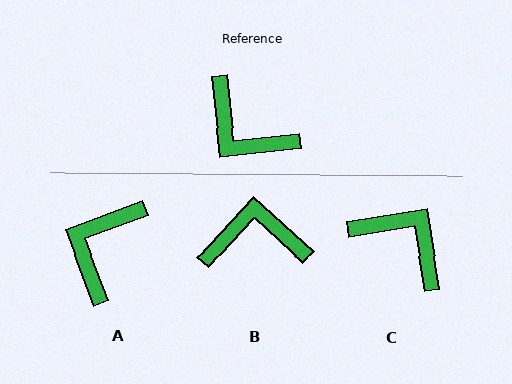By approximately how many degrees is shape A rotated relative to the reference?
Approximately 76 degrees clockwise.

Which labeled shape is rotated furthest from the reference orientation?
C, about 177 degrees away.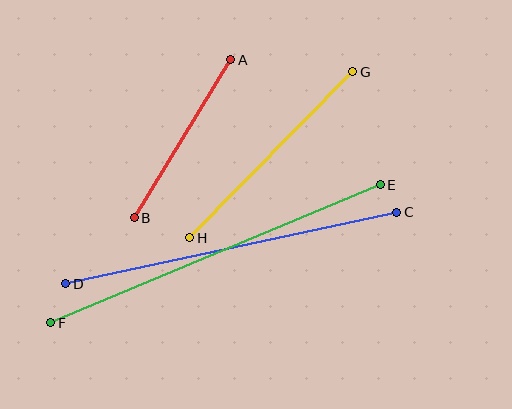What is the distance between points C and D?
The distance is approximately 339 pixels.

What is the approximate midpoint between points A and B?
The midpoint is at approximately (183, 139) pixels.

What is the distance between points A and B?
The distance is approximately 185 pixels.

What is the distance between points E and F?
The distance is approximately 357 pixels.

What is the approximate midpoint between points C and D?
The midpoint is at approximately (231, 248) pixels.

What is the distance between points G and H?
The distance is approximately 233 pixels.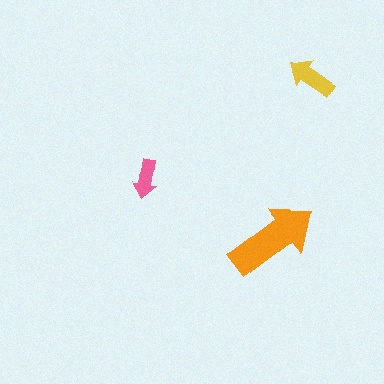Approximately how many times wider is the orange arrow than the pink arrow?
About 2.5 times wider.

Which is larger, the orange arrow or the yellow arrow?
The orange one.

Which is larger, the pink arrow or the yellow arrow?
The yellow one.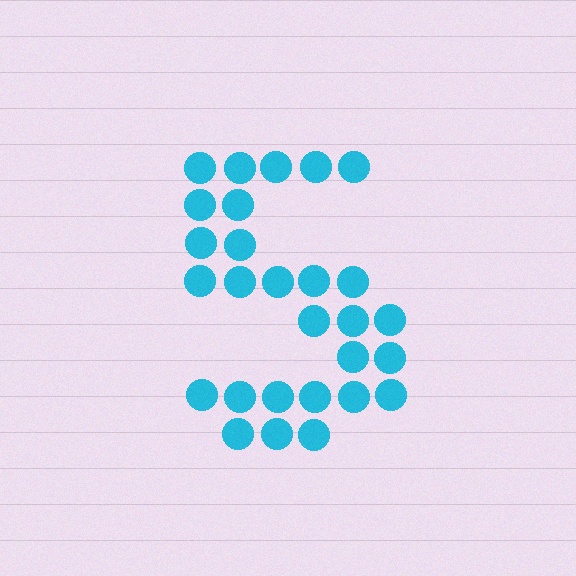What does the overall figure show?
The overall figure shows the letter S.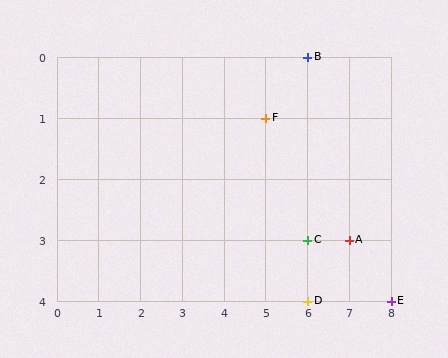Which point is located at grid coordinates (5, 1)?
Point F is at (5, 1).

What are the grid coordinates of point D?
Point D is at grid coordinates (6, 4).